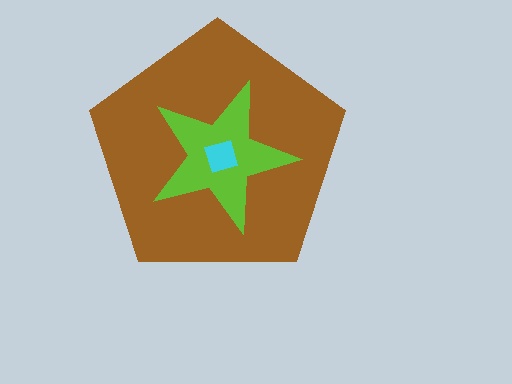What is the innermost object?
The cyan square.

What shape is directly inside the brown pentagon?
The lime star.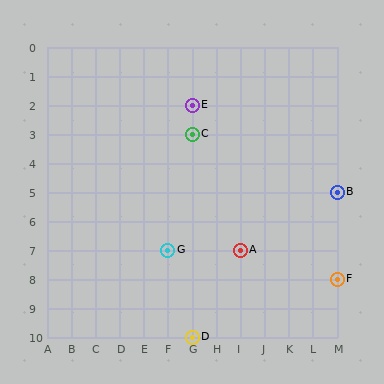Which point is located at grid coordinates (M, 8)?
Point F is at (M, 8).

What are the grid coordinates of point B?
Point B is at grid coordinates (M, 5).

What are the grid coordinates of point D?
Point D is at grid coordinates (G, 10).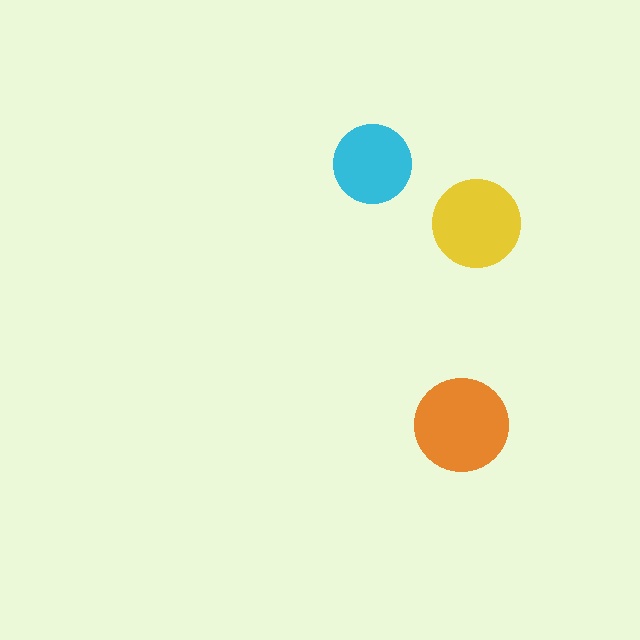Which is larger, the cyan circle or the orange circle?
The orange one.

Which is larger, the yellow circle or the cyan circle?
The yellow one.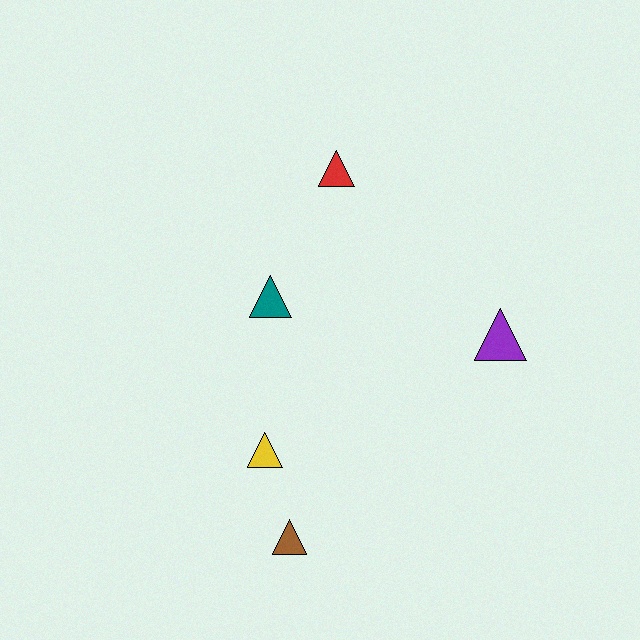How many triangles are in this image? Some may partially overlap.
There are 5 triangles.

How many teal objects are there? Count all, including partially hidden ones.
There is 1 teal object.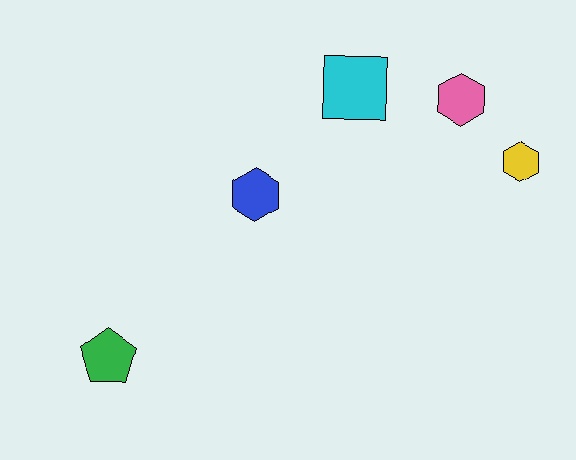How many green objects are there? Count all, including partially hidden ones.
There is 1 green object.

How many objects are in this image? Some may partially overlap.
There are 5 objects.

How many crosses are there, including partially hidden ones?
There are no crosses.